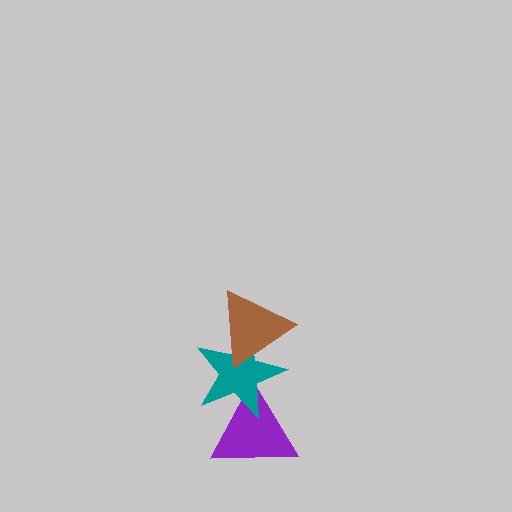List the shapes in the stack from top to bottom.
From top to bottom: the brown triangle, the teal star, the purple triangle.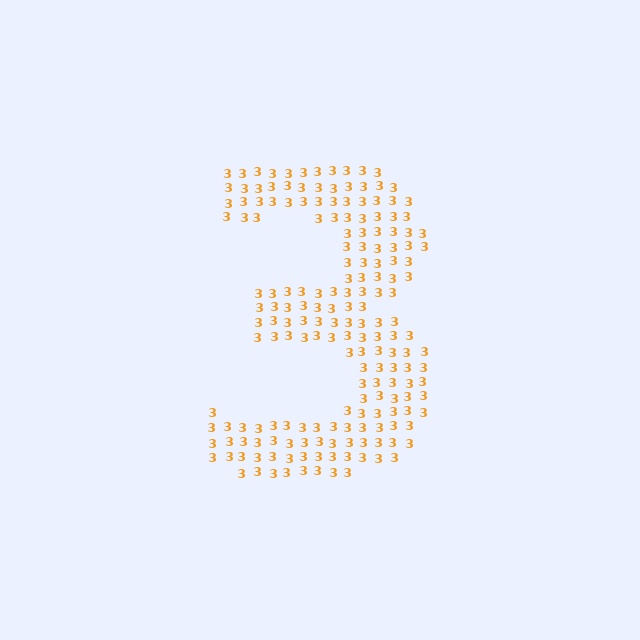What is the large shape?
The large shape is the digit 3.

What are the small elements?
The small elements are digit 3's.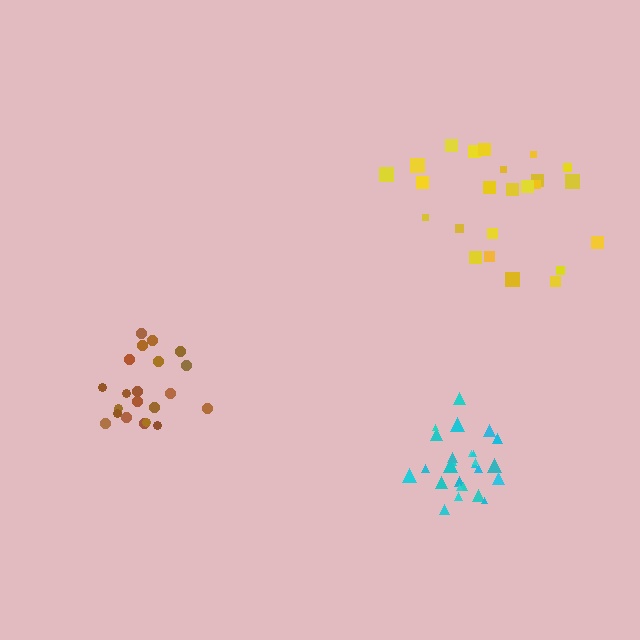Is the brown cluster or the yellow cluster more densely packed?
Brown.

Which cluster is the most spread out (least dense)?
Yellow.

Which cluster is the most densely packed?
Brown.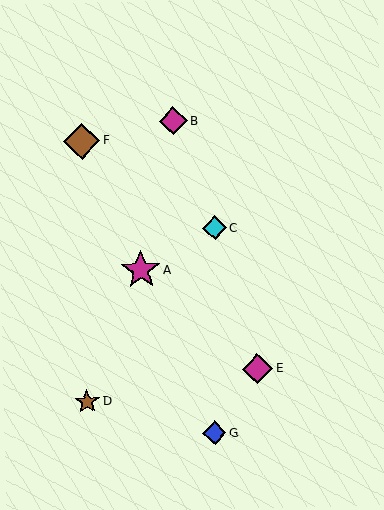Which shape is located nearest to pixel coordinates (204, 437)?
The blue diamond (labeled G) at (215, 433) is nearest to that location.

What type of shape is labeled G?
Shape G is a blue diamond.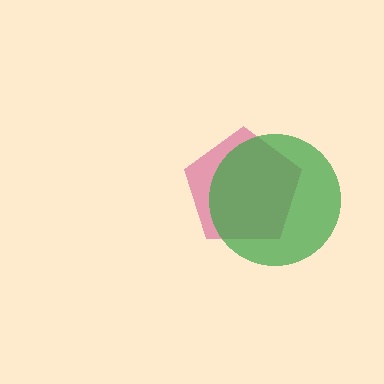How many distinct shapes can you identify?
There are 2 distinct shapes: a pink pentagon, a green circle.